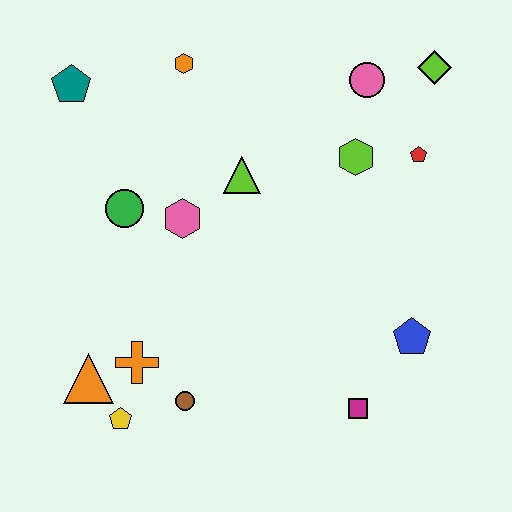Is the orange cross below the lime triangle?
Yes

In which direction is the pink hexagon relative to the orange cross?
The pink hexagon is above the orange cross.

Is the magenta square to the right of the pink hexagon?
Yes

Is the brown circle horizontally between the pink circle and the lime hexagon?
No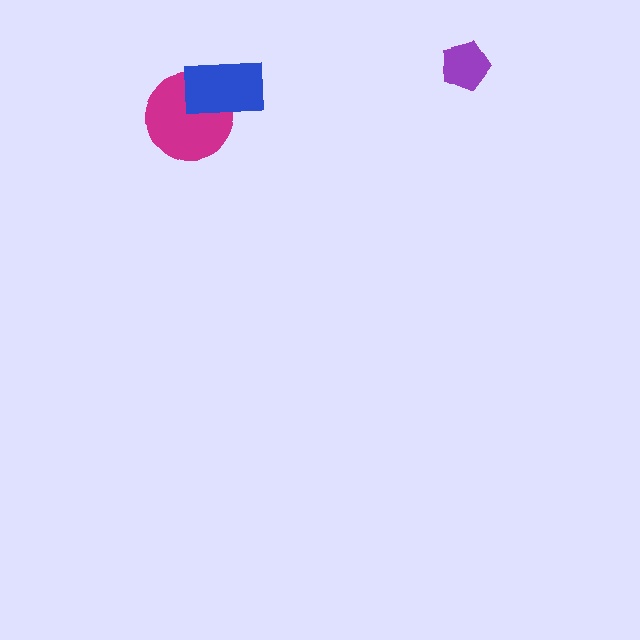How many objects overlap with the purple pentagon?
0 objects overlap with the purple pentagon.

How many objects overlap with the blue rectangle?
1 object overlaps with the blue rectangle.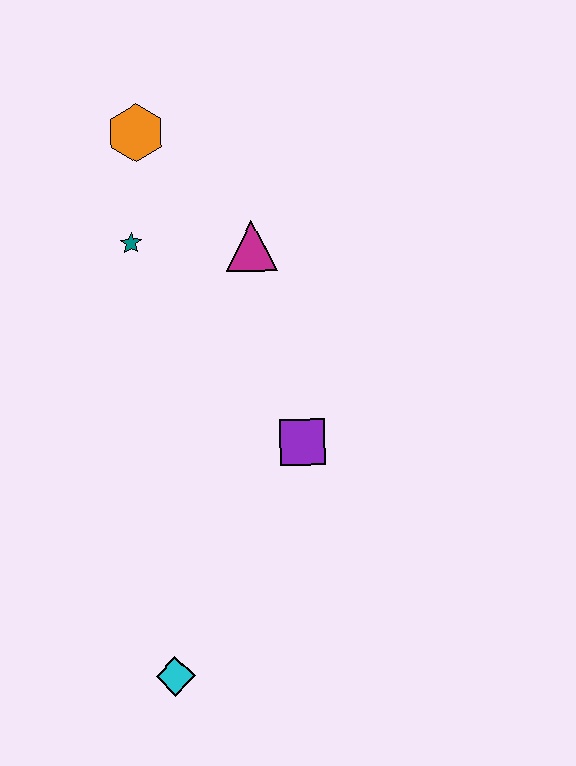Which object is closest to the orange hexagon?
The teal star is closest to the orange hexagon.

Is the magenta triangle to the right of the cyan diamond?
Yes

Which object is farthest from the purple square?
The orange hexagon is farthest from the purple square.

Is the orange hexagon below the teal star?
No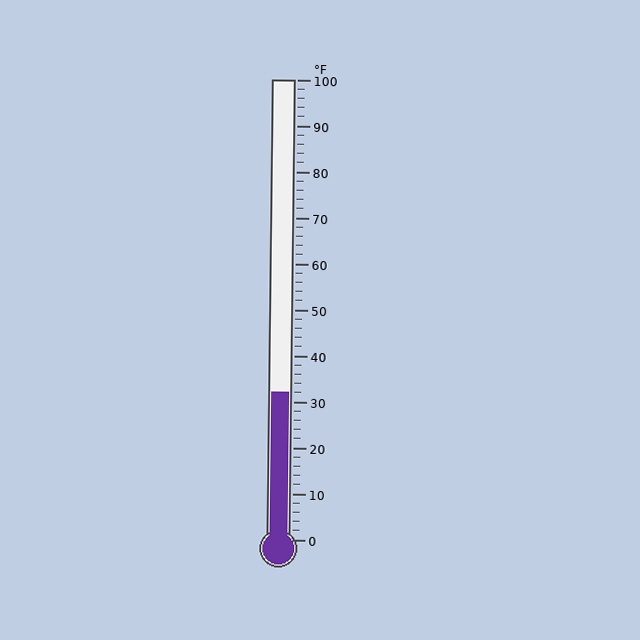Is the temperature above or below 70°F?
The temperature is below 70°F.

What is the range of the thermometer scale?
The thermometer scale ranges from 0°F to 100°F.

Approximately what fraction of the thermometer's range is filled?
The thermometer is filled to approximately 30% of its range.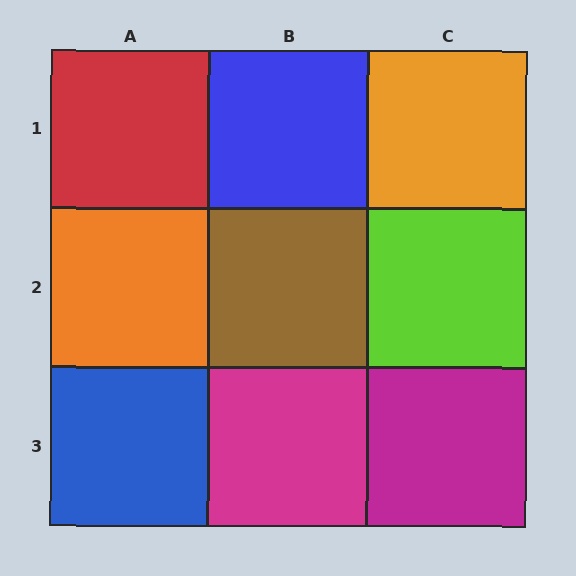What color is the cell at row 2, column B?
Brown.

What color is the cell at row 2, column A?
Orange.